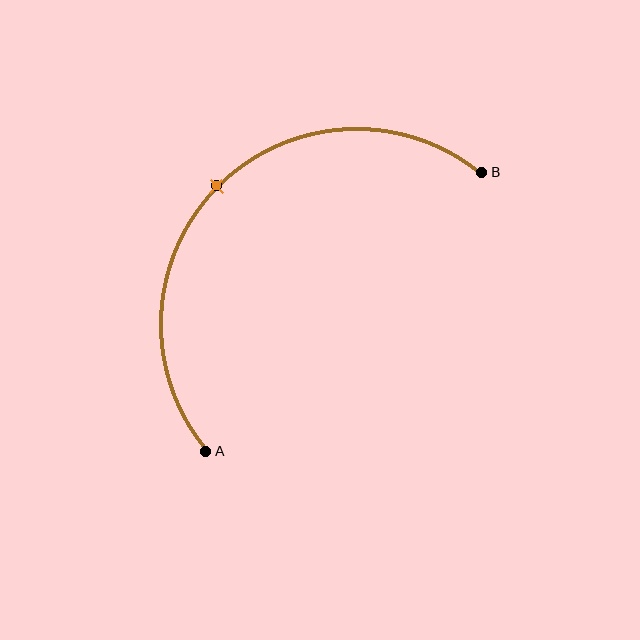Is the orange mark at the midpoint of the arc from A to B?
Yes. The orange mark lies on the arc at equal arc-length from both A and B — it is the arc midpoint.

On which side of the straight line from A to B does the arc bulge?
The arc bulges above and to the left of the straight line connecting A and B.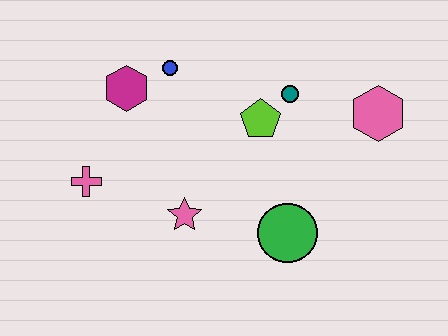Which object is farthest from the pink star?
The pink hexagon is farthest from the pink star.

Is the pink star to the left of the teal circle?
Yes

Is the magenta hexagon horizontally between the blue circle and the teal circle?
No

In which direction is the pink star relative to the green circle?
The pink star is to the left of the green circle.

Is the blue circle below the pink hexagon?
No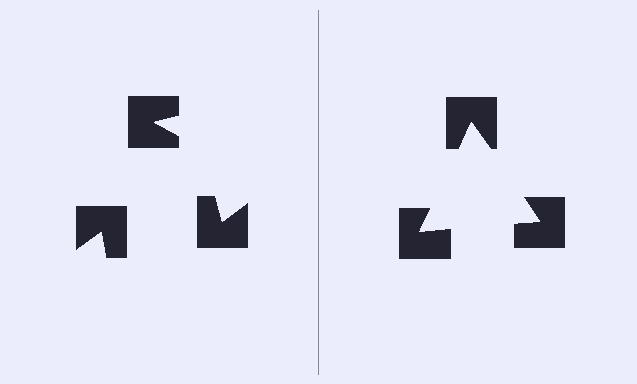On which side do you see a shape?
An illusory triangle appears on the right side. On the left side the wedge cuts are rotated, so no coherent shape forms.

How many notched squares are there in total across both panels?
6 — 3 on each side.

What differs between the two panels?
The notched squares are positioned identically on both sides; only the wedge orientations differ. On the right they align to a triangle; on the left they are misaligned.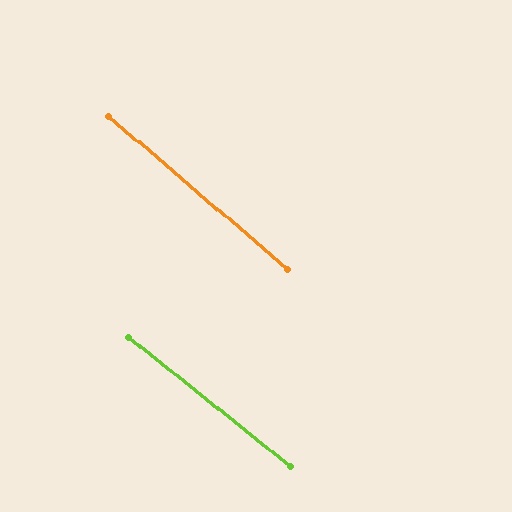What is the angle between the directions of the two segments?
Approximately 2 degrees.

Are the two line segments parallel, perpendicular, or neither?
Parallel — their directions differ by only 1.8°.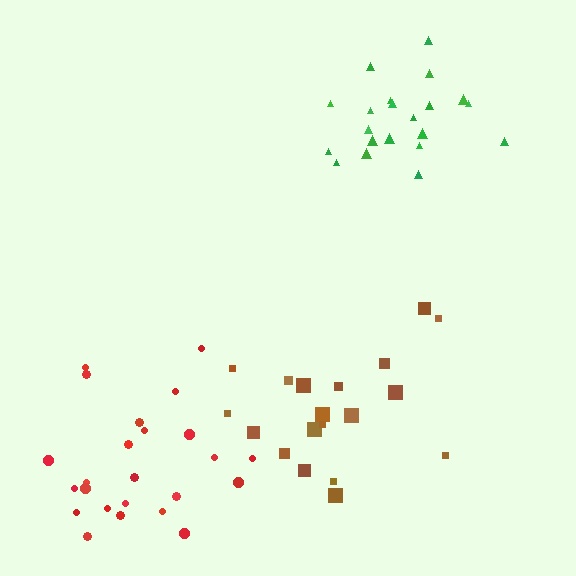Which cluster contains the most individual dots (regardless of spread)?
Red (24).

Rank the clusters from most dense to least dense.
green, red, brown.